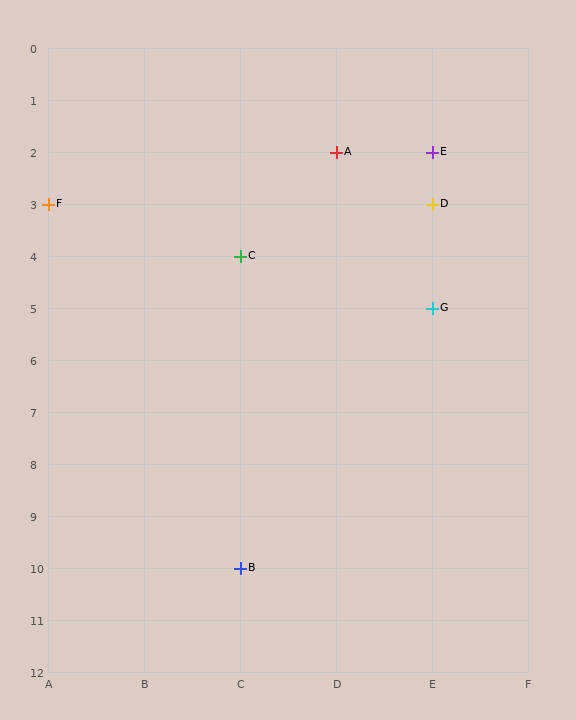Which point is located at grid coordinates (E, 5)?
Point G is at (E, 5).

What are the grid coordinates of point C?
Point C is at grid coordinates (C, 4).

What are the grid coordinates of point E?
Point E is at grid coordinates (E, 2).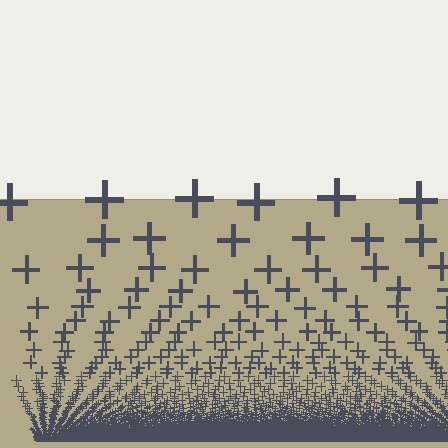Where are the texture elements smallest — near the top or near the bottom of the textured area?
Near the bottom.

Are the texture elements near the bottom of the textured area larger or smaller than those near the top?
Smaller. The gradient is inverted — elements near the bottom are smaller and denser.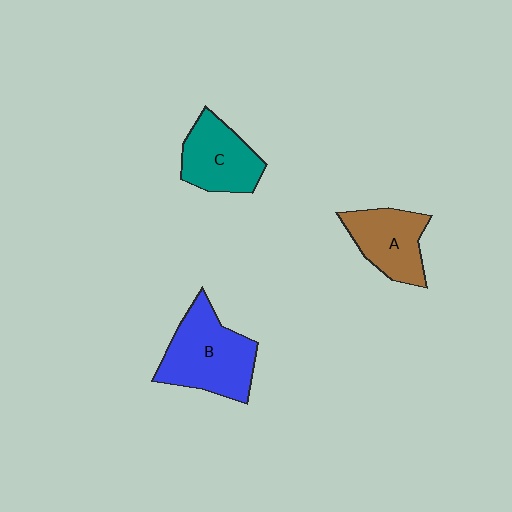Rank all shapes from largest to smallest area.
From largest to smallest: B (blue), C (teal), A (brown).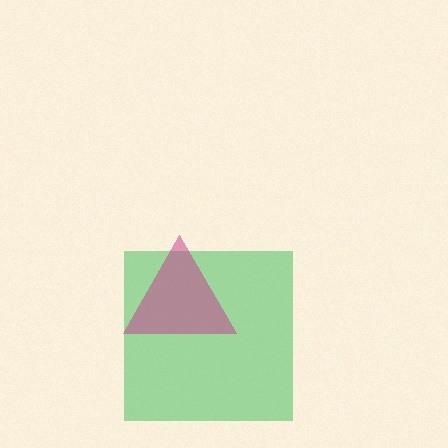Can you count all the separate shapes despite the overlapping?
Yes, there are 2 separate shapes.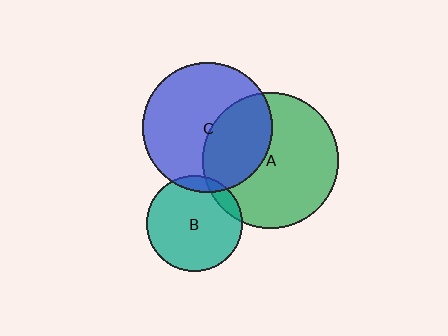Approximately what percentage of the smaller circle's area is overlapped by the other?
Approximately 10%.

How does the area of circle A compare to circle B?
Approximately 2.0 times.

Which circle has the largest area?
Circle A (green).